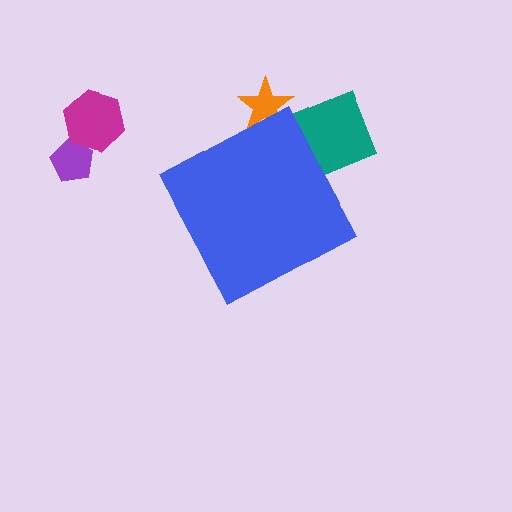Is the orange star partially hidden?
Yes, the orange star is partially hidden behind the blue diamond.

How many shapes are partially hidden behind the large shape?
2 shapes are partially hidden.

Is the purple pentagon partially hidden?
No, the purple pentagon is fully visible.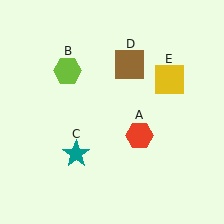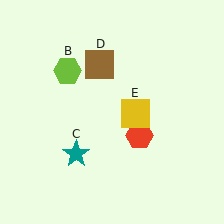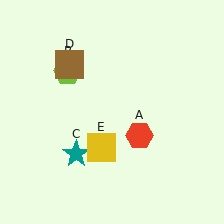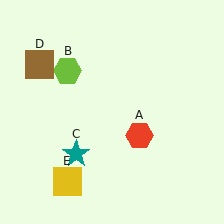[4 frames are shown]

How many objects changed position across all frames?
2 objects changed position: brown square (object D), yellow square (object E).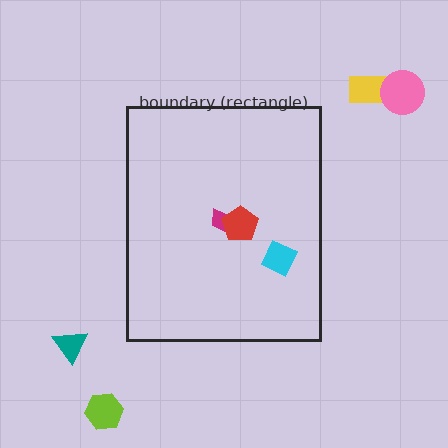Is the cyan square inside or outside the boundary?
Inside.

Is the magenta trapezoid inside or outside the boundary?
Inside.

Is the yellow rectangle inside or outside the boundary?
Outside.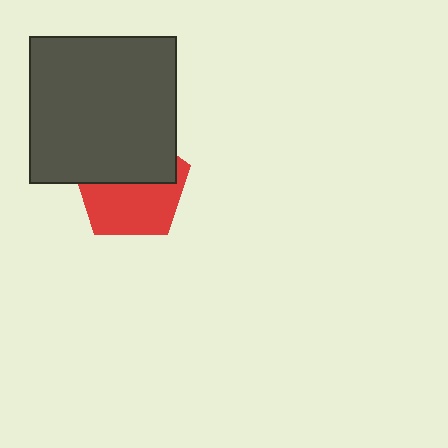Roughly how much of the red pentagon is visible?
About half of it is visible (roughly 53%).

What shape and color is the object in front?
The object in front is a dark gray square.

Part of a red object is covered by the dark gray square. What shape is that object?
It is a pentagon.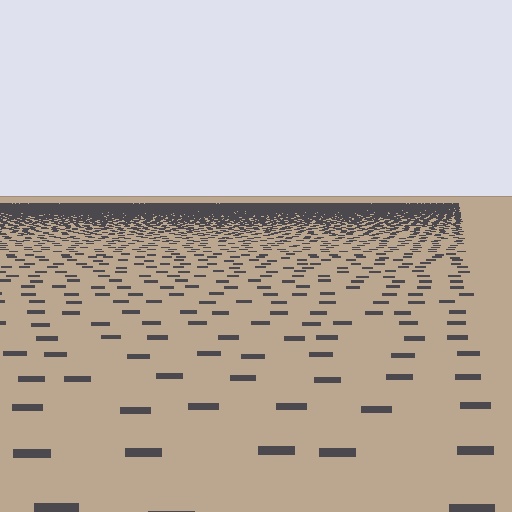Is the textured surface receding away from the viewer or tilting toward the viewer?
The surface is receding away from the viewer. Texture elements get smaller and denser toward the top.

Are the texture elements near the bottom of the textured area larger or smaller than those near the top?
Larger. Near the bottom, elements are closer to the viewer and appear at a bigger on-screen size.